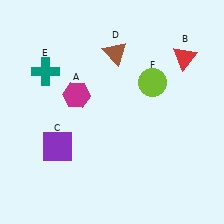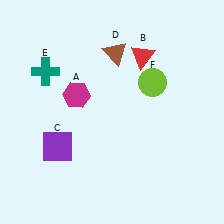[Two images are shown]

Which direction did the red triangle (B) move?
The red triangle (B) moved left.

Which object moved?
The red triangle (B) moved left.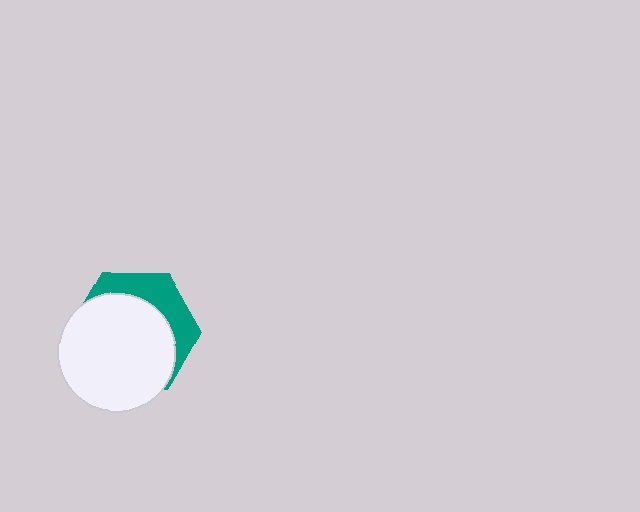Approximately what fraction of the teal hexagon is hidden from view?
Roughly 69% of the teal hexagon is hidden behind the white circle.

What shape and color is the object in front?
The object in front is a white circle.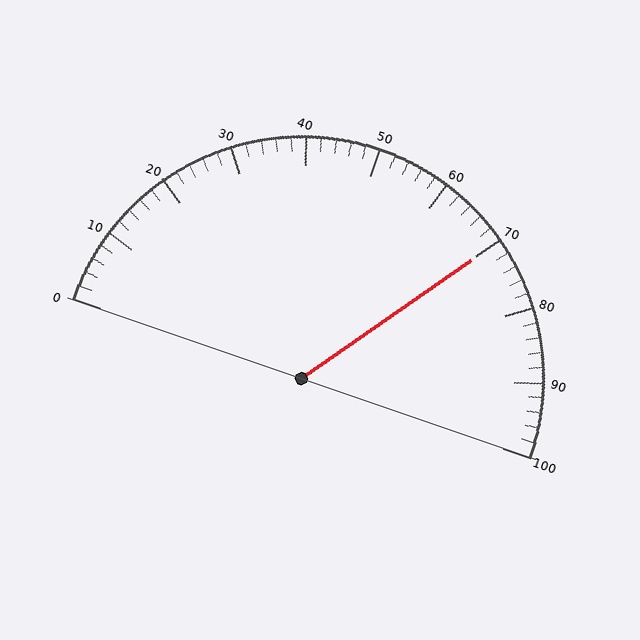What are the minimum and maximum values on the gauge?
The gauge ranges from 0 to 100.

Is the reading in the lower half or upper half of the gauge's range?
The reading is in the upper half of the range (0 to 100).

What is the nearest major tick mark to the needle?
The nearest major tick mark is 70.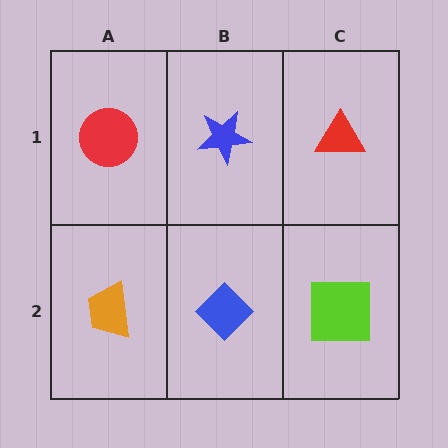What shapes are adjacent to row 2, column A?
A red circle (row 1, column A), a blue diamond (row 2, column B).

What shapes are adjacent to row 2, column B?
A blue star (row 1, column B), an orange trapezoid (row 2, column A), a lime square (row 2, column C).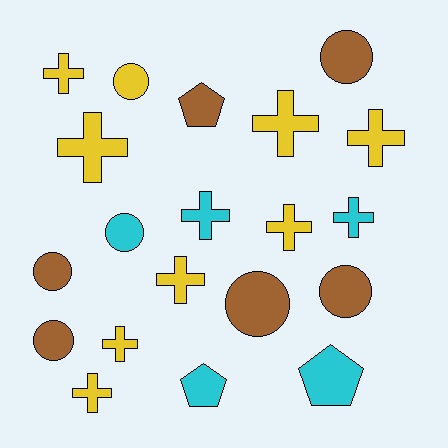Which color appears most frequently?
Yellow, with 9 objects.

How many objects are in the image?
There are 20 objects.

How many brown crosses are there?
There are no brown crosses.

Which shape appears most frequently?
Cross, with 10 objects.